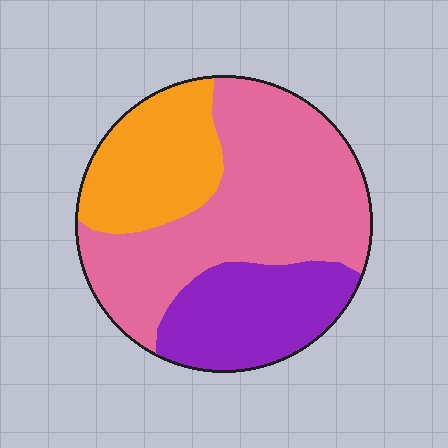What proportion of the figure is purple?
Purple covers around 25% of the figure.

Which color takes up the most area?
Pink, at roughly 50%.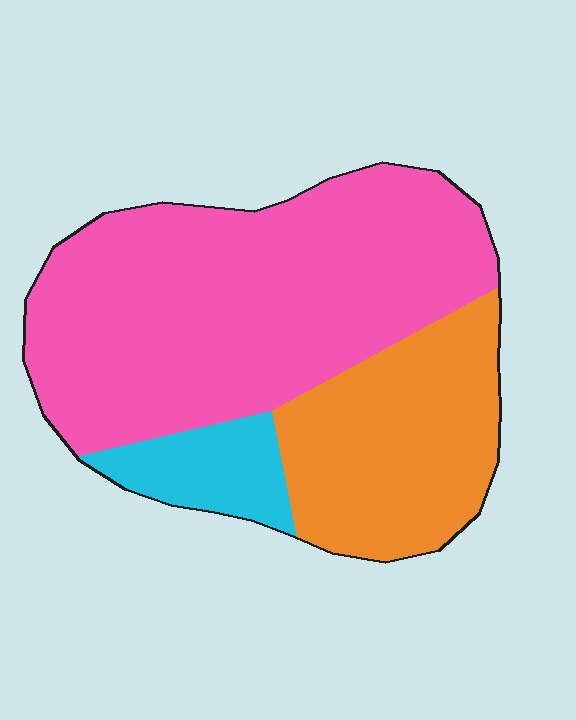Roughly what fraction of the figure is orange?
Orange covers roughly 30% of the figure.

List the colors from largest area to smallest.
From largest to smallest: pink, orange, cyan.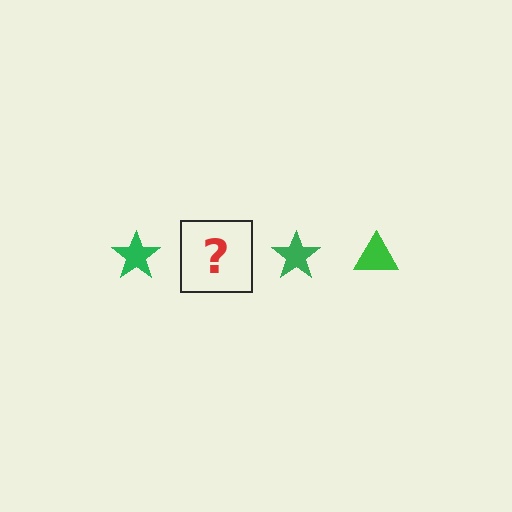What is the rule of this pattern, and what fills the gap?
The rule is that the pattern cycles through star, triangle shapes in green. The gap should be filled with a green triangle.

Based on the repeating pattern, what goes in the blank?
The blank should be a green triangle.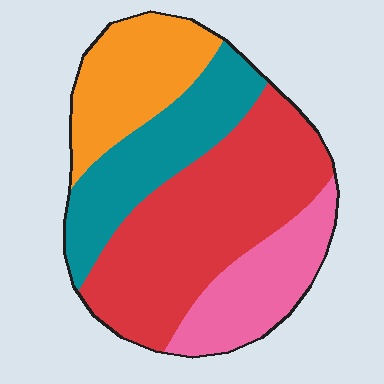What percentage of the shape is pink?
Pink takes up about one sixth (1/6) of the shape.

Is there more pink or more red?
Red.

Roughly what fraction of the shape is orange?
Orange covers around 20% of the shape.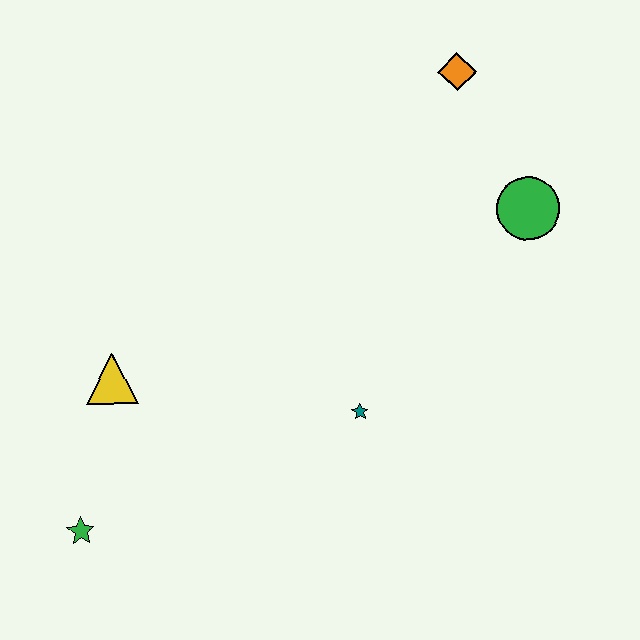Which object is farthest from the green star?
The orange diamond is farthest from the green star.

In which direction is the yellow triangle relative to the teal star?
The yellow triangle is to the left of the teal star.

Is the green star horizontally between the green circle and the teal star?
No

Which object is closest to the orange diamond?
The green circle is closest to the orange diamond.